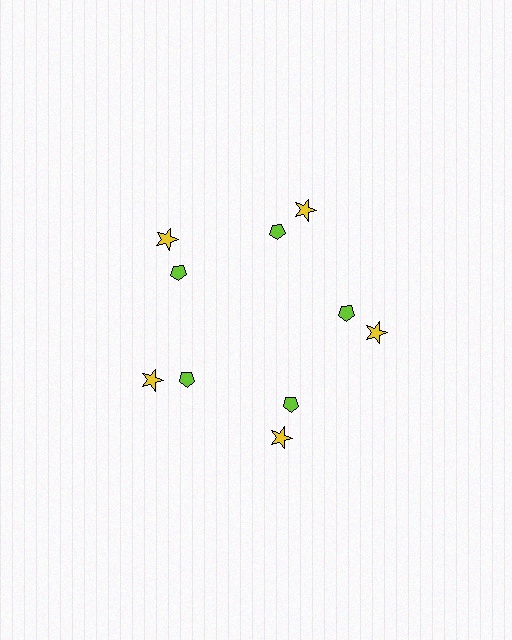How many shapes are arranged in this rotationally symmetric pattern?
There are 10 shapes, arranged in 5 groups of 2.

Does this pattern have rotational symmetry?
Yes, this pattern has 5-fold rotational symmetry. It looks the same after rotating 72 degrees around the center.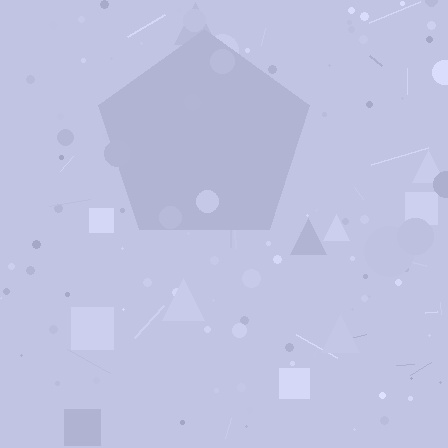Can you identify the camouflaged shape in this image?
The camouflaged shape is a pentagon.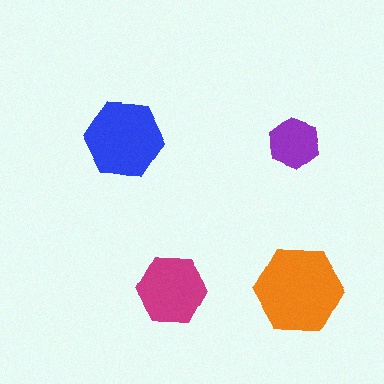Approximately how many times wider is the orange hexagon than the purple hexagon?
About 1.5 times wider.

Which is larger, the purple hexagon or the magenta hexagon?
The magenta one.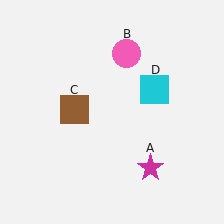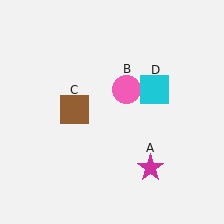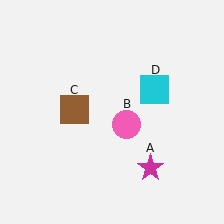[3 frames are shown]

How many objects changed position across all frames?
1 object changed position: pink circle (object B).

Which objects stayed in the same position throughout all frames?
Magenta star (object A) and brown square (object C) and cyan square (object D) remained stationary.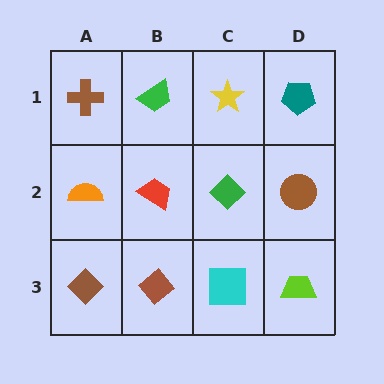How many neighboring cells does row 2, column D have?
3.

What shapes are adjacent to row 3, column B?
A red trapezoid (row 2, column B), a brown diamond (row 3, column A), a cyan square (row 3, column C).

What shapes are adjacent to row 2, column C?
A yellow star (row 1, column C), a cyan square (row 3, column C), a red trapezoid (row 2, column B), a brown circle (row 2, column D).